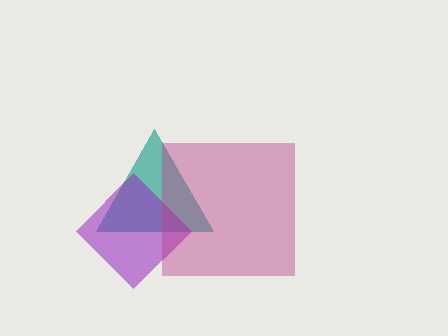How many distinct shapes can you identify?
There are 3 distinct shapes: a teal triangle, a purple diamond, a magenta square.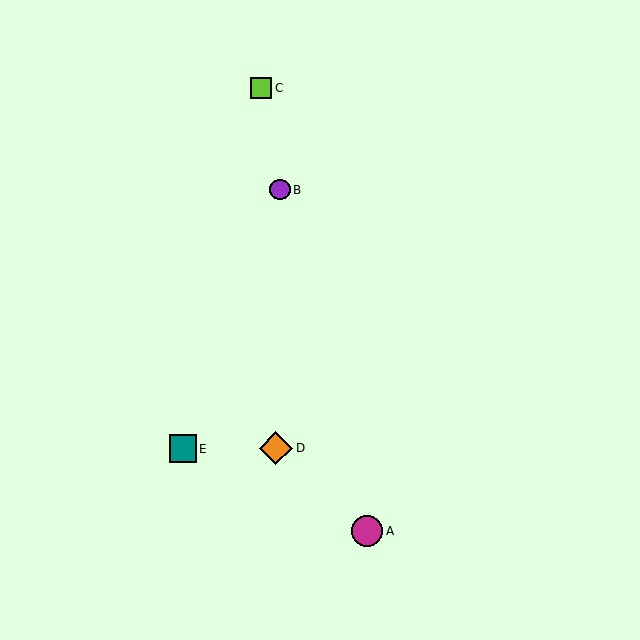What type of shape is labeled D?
Shape D is an orange diamond.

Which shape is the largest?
The orange diamond (labeled D) is the largest.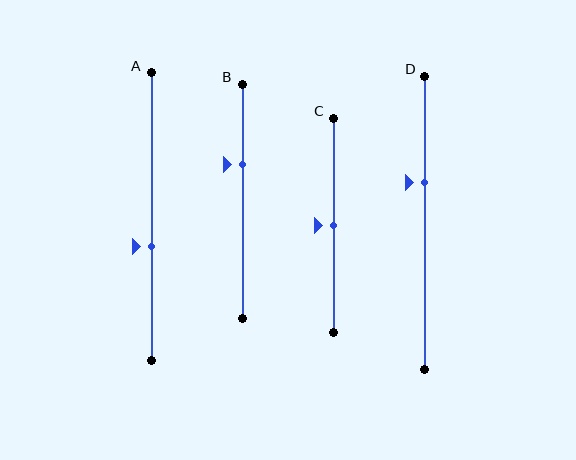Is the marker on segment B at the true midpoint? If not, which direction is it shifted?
No, the marker on segment B is shifted upward by about 16% of the segment length.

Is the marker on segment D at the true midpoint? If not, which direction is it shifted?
No, the marker on segment D is shifted upward by about 14% of the segment length.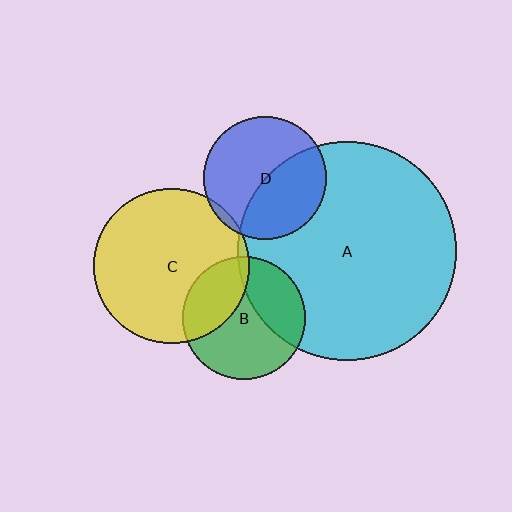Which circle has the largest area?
Circle A (cyan).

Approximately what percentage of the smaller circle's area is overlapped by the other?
Approximately 5%.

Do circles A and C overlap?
Yes.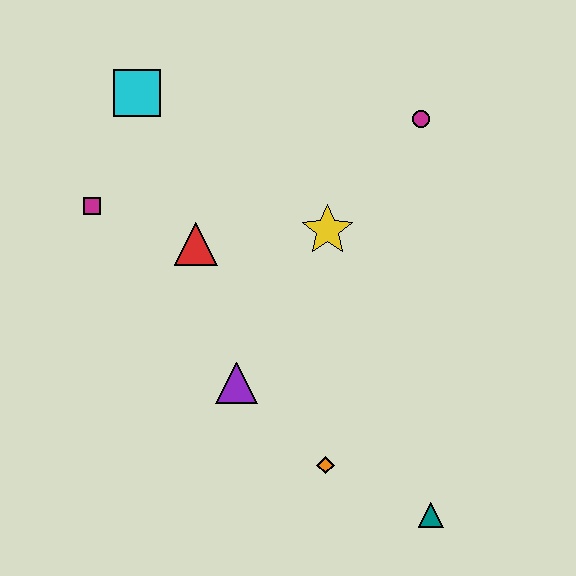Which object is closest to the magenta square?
The red triangle is closest to the magenta square.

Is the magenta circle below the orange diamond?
No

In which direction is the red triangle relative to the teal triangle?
The red triangle is above the teal triangle.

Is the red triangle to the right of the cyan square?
Yes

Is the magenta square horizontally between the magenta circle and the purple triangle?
No